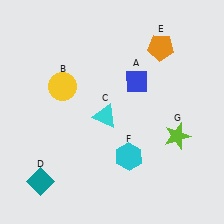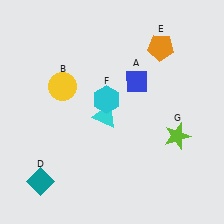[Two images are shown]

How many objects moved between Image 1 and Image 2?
1 object moved between the two images.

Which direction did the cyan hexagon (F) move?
The cyan hexagon (F) moved up.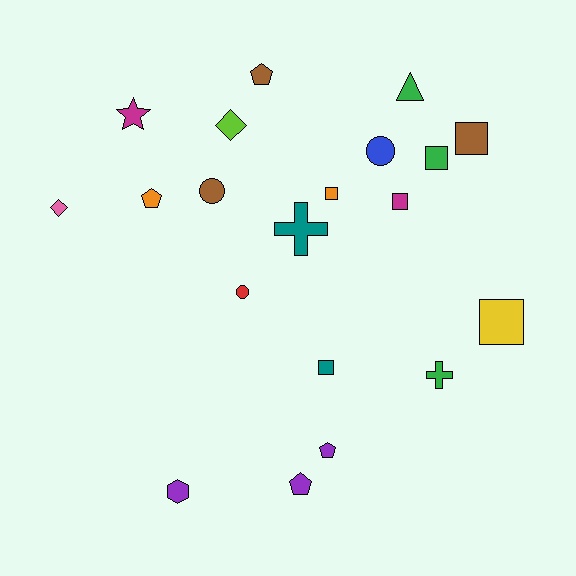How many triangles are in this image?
There is 1 triangle.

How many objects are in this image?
There are 20 objects.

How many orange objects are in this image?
There are 2 orange objects.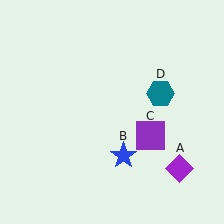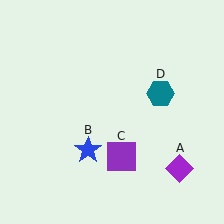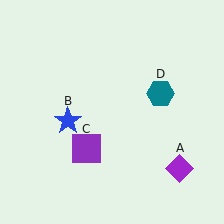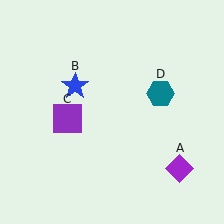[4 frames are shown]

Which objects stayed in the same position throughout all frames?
Purple diamond (object A) and teal hexagon (object D) remained stationary.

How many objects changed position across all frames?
2 objects changed position: blue star (object B), purple square (object C).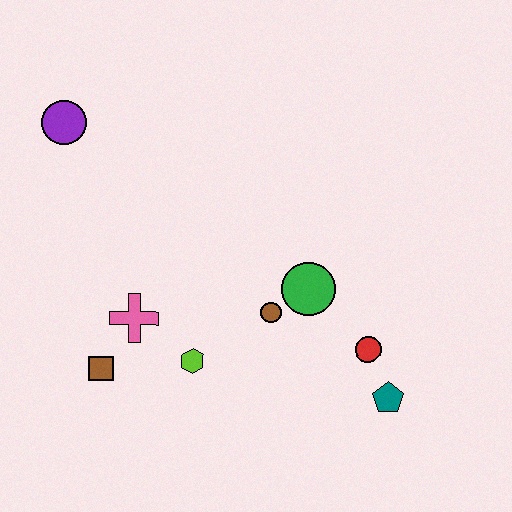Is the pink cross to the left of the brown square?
No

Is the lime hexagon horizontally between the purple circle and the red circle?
Yes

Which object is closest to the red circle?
The teal pentagon is closest to the red circle.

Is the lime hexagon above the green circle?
No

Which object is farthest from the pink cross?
The teal pentagon is farthest from the pink cross.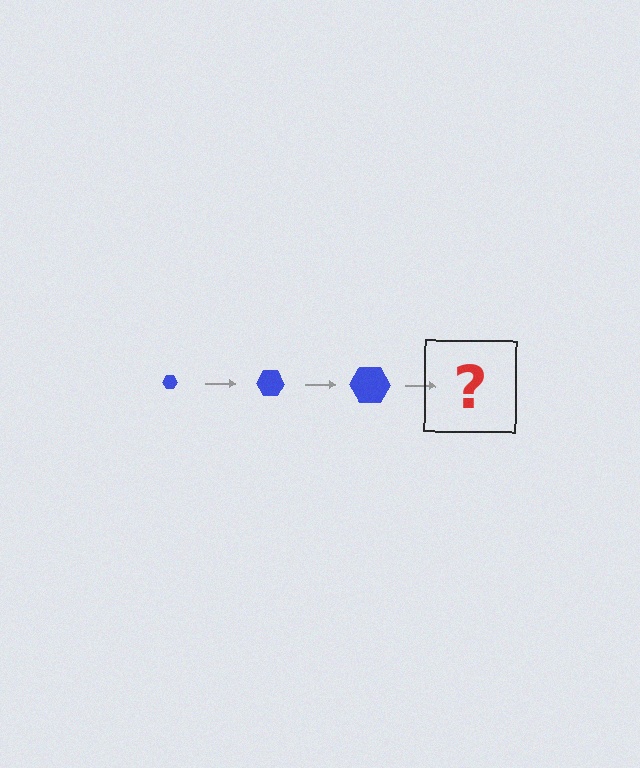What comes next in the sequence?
The next element should be a blue hexagon, larger than the previous one.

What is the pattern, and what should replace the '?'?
The pattern is that the hexagon gets progressively larger each step. The '?' should be a blue hexagon, larger than the previous one.